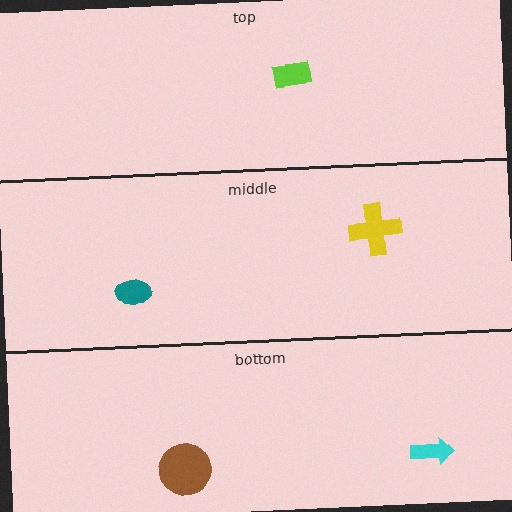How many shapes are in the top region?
1.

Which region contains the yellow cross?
The middle region.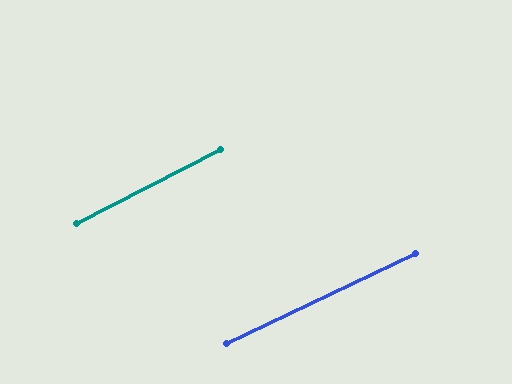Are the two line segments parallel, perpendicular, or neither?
Parallel — their directions differ by only 2.0°.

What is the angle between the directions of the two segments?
Approximately 2 degrees.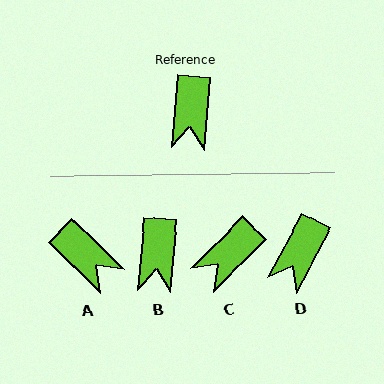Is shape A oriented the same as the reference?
No, it is off by about 50 degrees.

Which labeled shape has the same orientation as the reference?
B.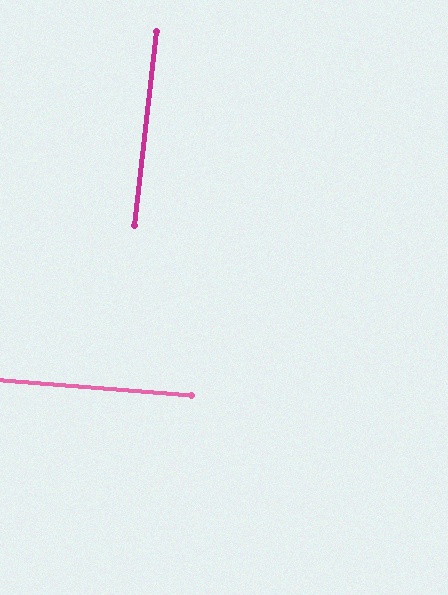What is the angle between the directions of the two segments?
Approximately 88 degrees.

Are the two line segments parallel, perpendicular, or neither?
Perpendicular — they meet at approximately 88°.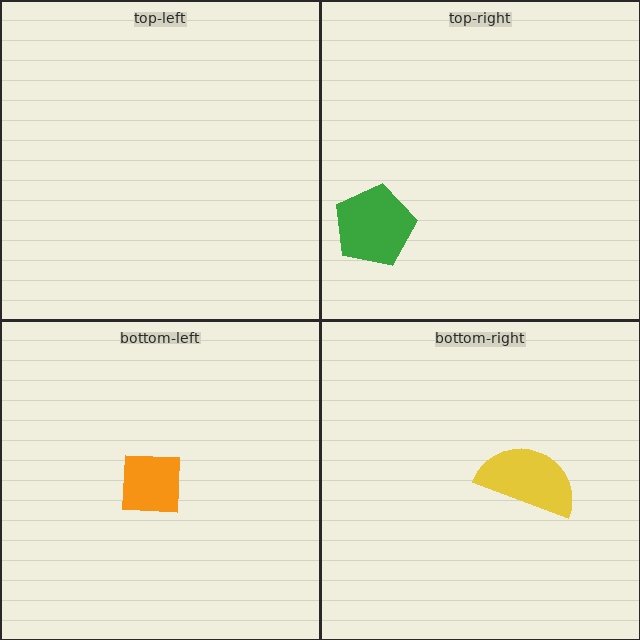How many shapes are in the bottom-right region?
1.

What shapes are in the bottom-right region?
The yellow semicircle.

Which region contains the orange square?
The bottom-left region.